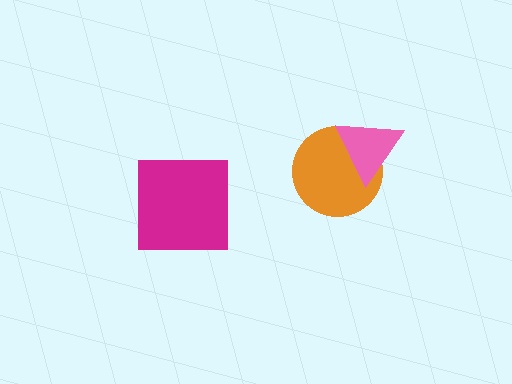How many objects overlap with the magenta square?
0 objects overlap with the magenta square.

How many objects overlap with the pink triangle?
1 object overlaps with the pink triangle.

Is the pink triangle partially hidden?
No, no other shape covers it.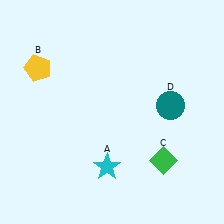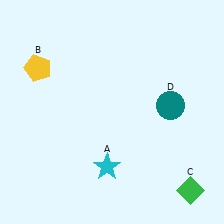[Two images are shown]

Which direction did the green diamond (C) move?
The green diamond (C) moved down.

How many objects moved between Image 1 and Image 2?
1 object moved between the two images.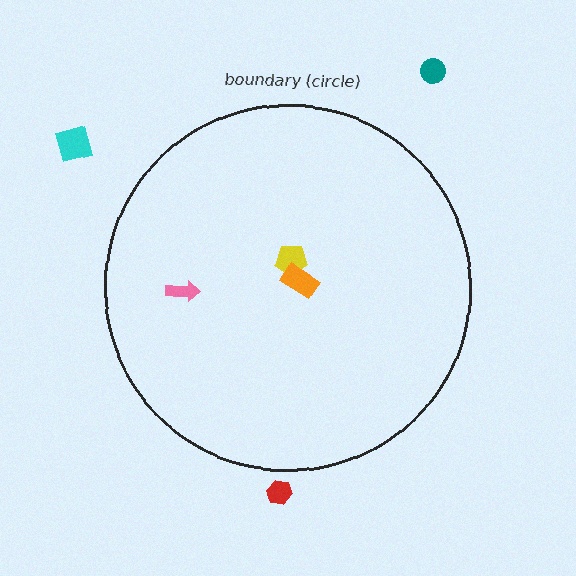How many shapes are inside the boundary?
3 inside, 3 outside.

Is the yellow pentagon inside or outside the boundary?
Inside.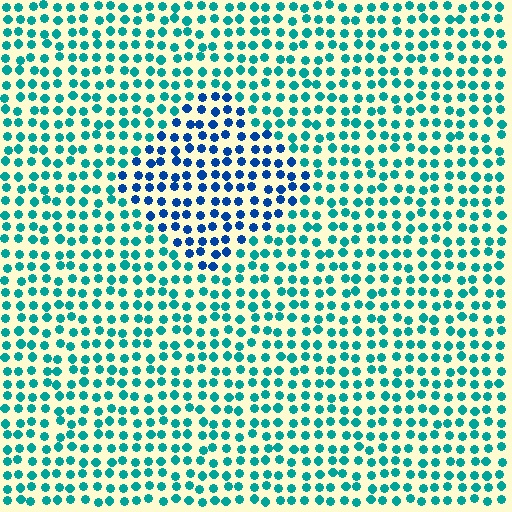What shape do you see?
I see a diamond.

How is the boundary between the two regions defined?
The boundary is defined purely by a slight shift in hue (about 40 degrees). Spacing, size, and orientation are identical on both sides.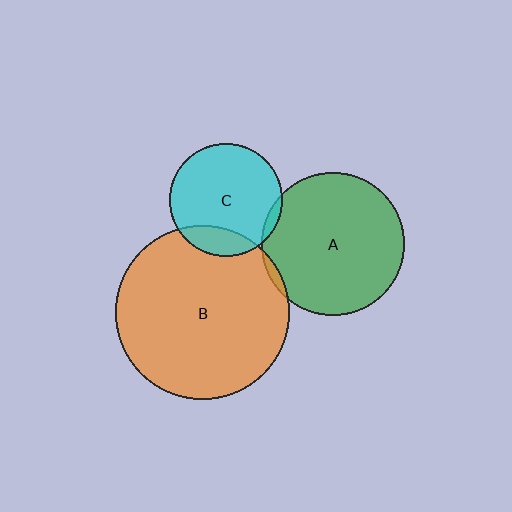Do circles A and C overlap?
Yes.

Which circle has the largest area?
Circle B (orange).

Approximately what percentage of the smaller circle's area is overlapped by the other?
Approximately 5%.